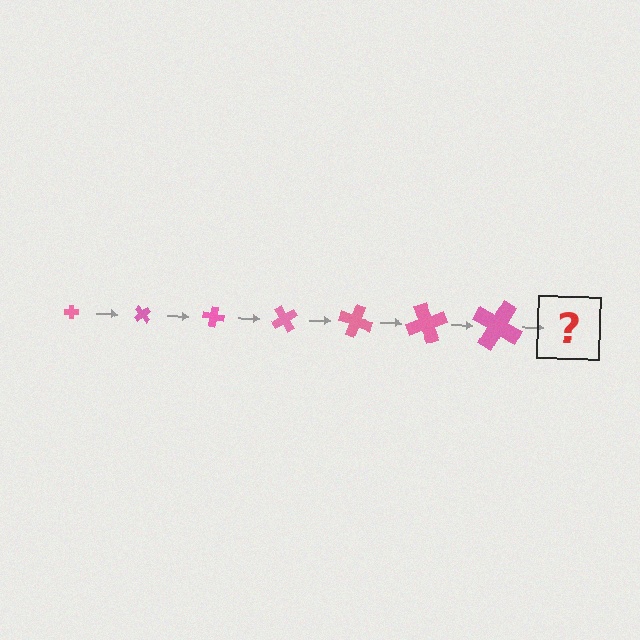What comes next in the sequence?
The next element should be a cross, larger than the previous one and rotated 350 degrees from the start.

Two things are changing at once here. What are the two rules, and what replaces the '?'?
The two rules are that the cross grows larger each step and it rotates 50 degrees each step. The '?' should be a cross, larger than the previous one and rotated 350 degrees from the start.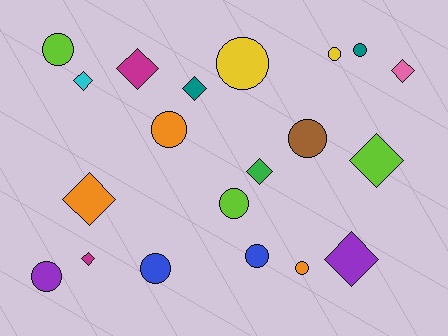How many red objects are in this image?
There are no red objects.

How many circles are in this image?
There are 11 circles.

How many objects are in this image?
There are 20 objects.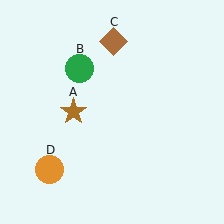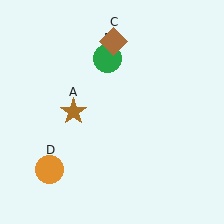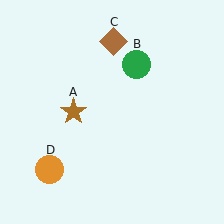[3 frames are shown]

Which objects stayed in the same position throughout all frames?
Brown star (object A) and brown diamond (object C) and orange circle (object D) remained stationary.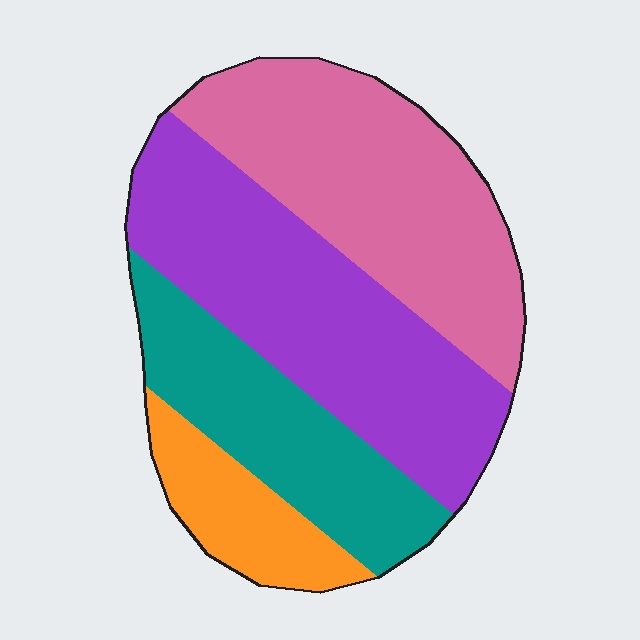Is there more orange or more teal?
Teal.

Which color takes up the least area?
Orange, at roughly 10%.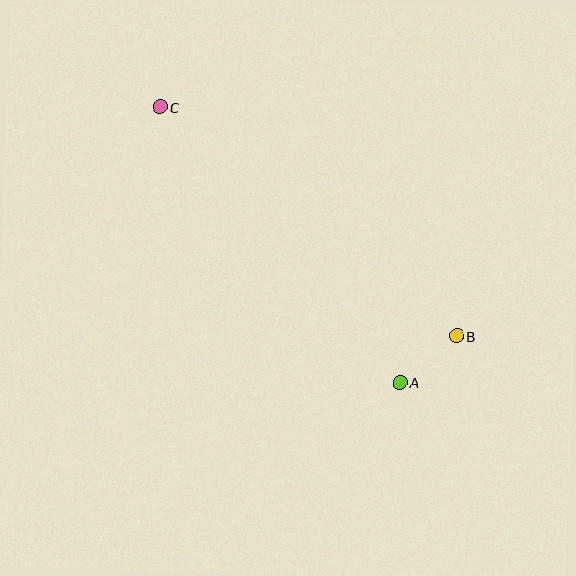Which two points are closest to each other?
Points A and B are closest to each other.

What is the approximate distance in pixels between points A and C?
The distance between A and C is approximately 366 pixels.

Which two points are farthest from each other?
Points B and C are farthest from each other.